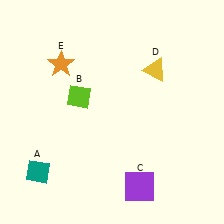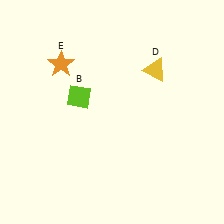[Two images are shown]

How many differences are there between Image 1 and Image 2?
There are 2 differences between the two images.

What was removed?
The teal diamond (A), the purple square (C) were removed in Image 2.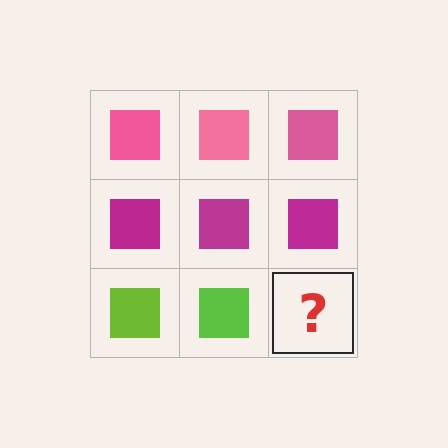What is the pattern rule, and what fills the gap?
The rule is that each row has a consistent color. The gap should be filled with a lime square.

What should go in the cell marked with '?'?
The missing cell should contain a lime square.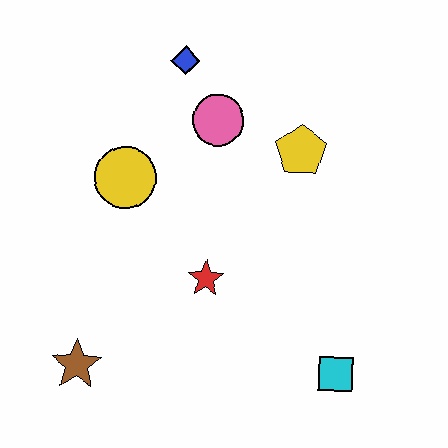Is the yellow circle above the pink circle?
No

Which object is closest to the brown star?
The red star is closest to the brown star.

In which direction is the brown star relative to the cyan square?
The brown star is to the left of the cyan square.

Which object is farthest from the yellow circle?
The cyan square is farthest from the yellow circle.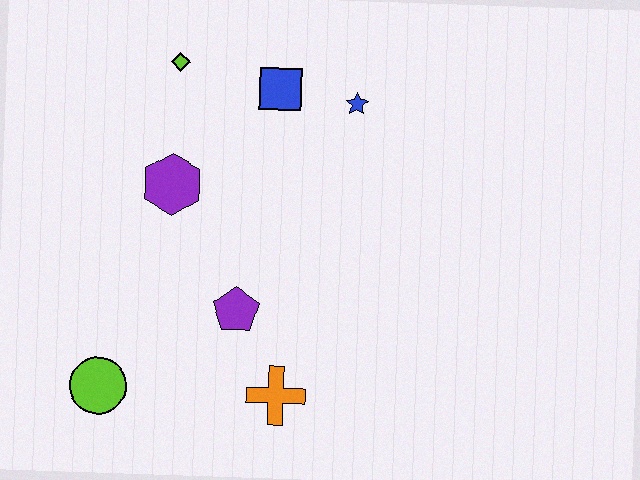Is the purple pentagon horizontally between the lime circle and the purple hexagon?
No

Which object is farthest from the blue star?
The lime circle is farthest from the blue star.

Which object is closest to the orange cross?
The purple pentagon is closest to the orange cross.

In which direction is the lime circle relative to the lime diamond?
The lime circle is below the lime diamond.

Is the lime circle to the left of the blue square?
Yes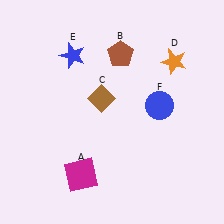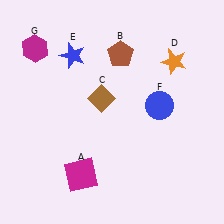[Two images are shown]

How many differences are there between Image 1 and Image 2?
There is 1 difference between the two images.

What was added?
A magenta hexagon (G) was added in Image 2.